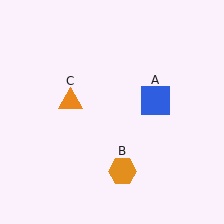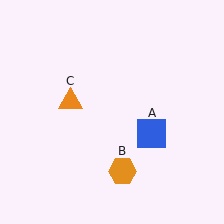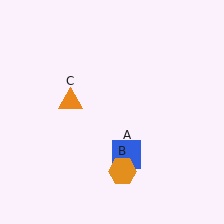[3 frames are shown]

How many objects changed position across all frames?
1 object changed position: blue square (object A).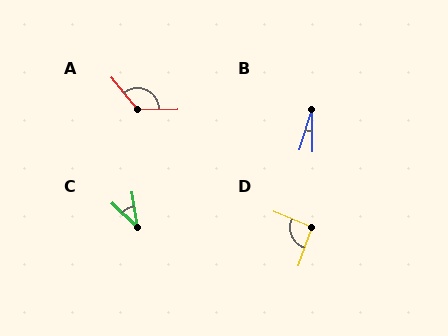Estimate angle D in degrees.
Approximately 93 degrees.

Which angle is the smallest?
B, at approximately 18 degrees.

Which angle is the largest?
A, at approximately 128 degrees.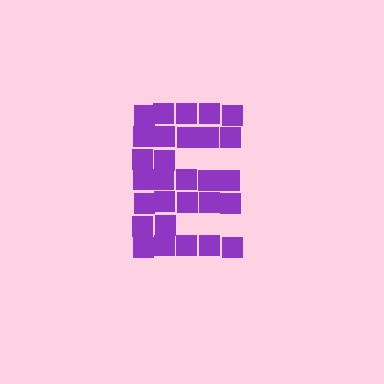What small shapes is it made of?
It is made of small squares.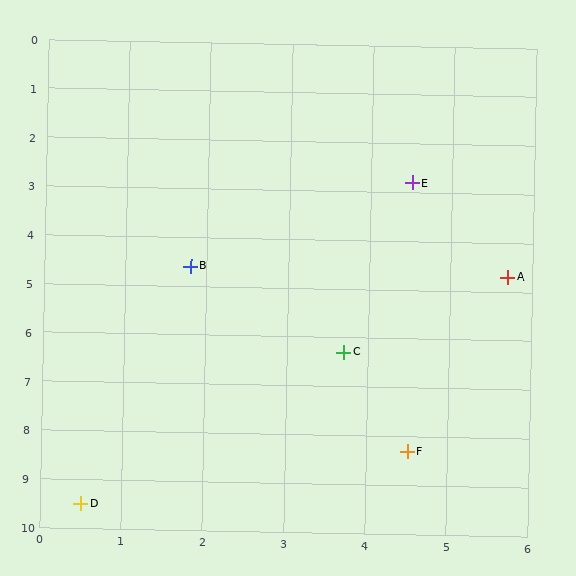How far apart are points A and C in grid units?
Points A and C are about 2.6 grid units apart.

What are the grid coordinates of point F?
Point F is at approximately (4.5, 8.3).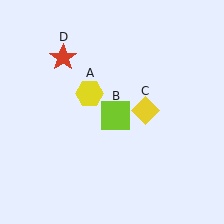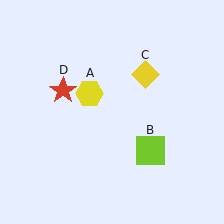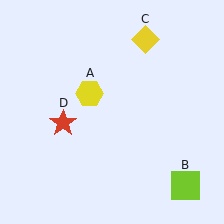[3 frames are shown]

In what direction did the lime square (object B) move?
The lime square (object B) moved down and to the right.